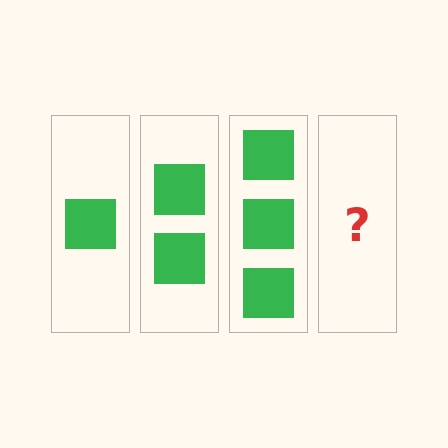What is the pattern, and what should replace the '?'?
The pattern is that each step adds one more square. The '?' should be 4 squares.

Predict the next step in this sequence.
The next step is 4 squares.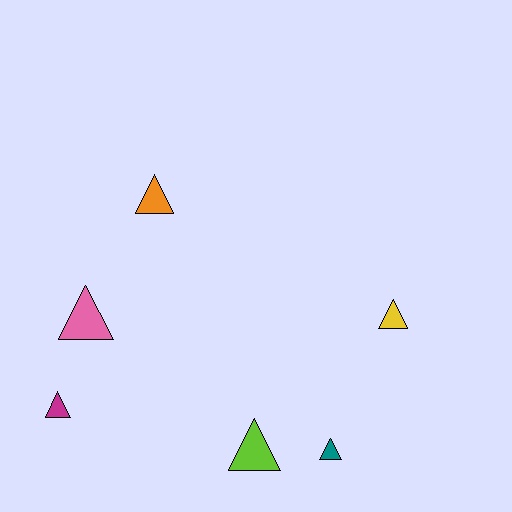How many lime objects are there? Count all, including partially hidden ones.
There is 1 lime object.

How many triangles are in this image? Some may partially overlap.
There are 6 triangles.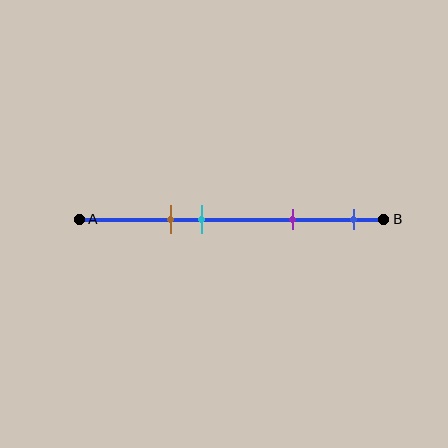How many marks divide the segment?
There are 4 marks dividing the segment.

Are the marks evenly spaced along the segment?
No, the marks are not evenly spaced.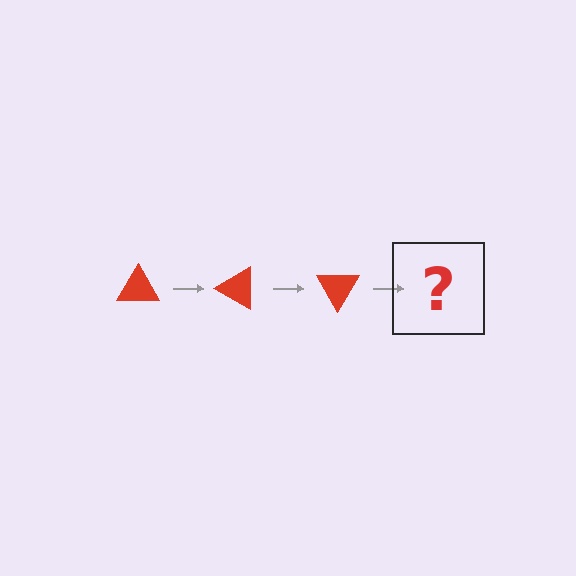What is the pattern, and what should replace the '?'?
The pattern is that the triangle rotates 30 degrees each step. The '?' should be a red triangle rotated 90 degrees.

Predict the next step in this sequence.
The next step is a red triangle rotated 90 degrees.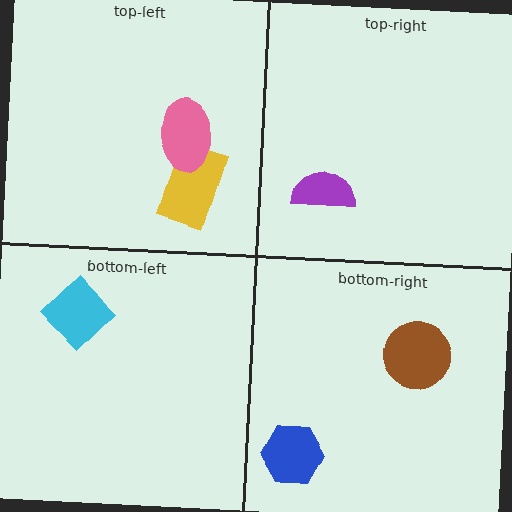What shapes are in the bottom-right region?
The brown circle, the blue hexagon.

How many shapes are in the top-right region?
1.